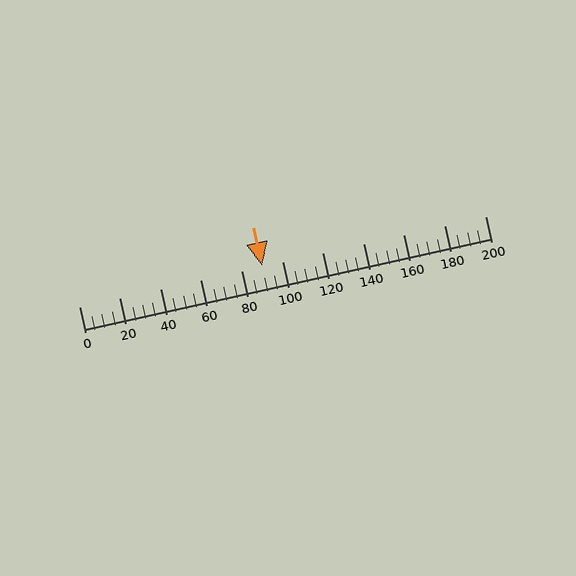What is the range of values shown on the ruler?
The ruler shows values from 0 to 200.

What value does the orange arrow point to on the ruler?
The orange arrow points to approximately 90.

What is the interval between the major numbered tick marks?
The major tick marks are spaced 20 units apart.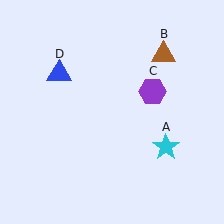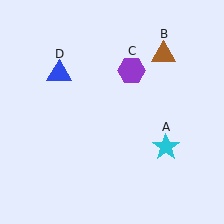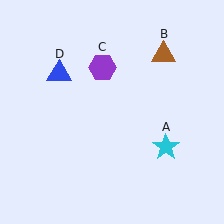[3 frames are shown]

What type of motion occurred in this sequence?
The purple hexagon (object C) rotated counterclockwise around the center of the scene.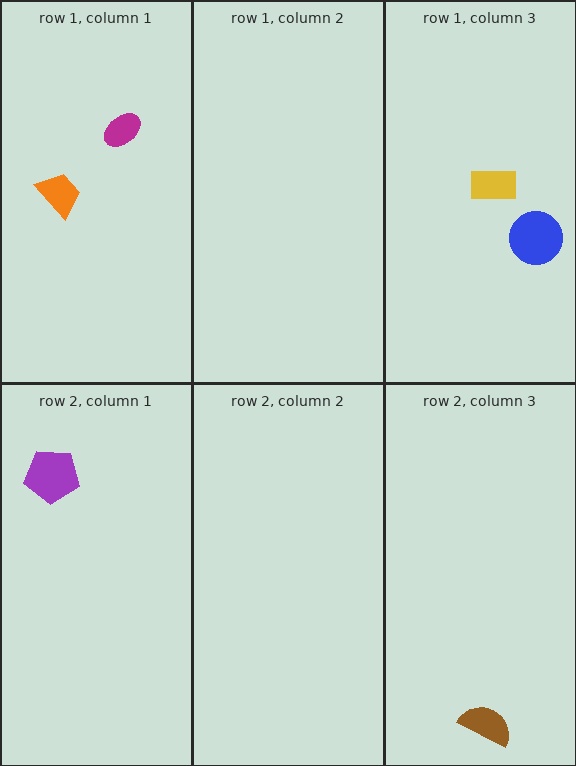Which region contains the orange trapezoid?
The row 1, column 1 region.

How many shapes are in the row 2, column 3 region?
1.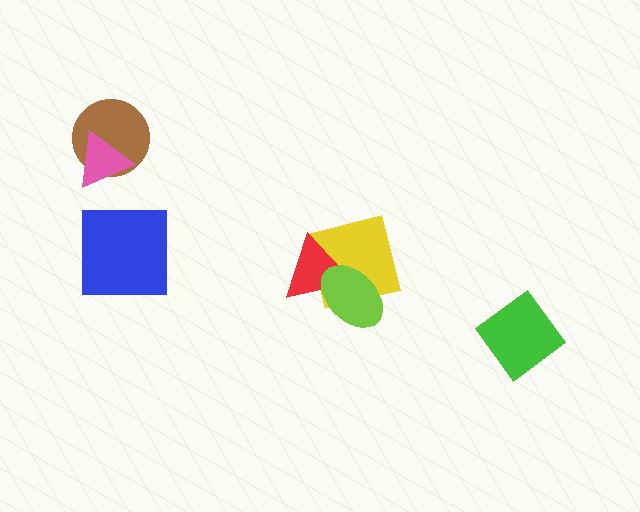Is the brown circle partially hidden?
Yes, it is partially covered by another shape.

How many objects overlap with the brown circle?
1 object overlaps with the brown circle.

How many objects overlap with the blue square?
0 objects overlap with the blue square.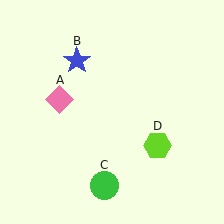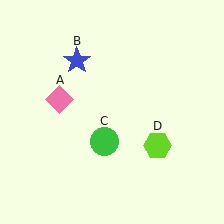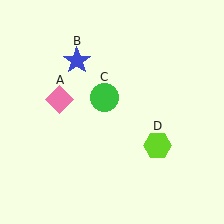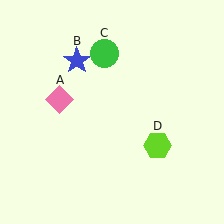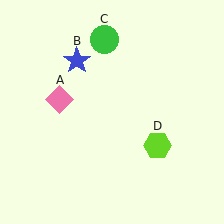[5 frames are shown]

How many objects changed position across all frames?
1 object changed position: green circle (object C).